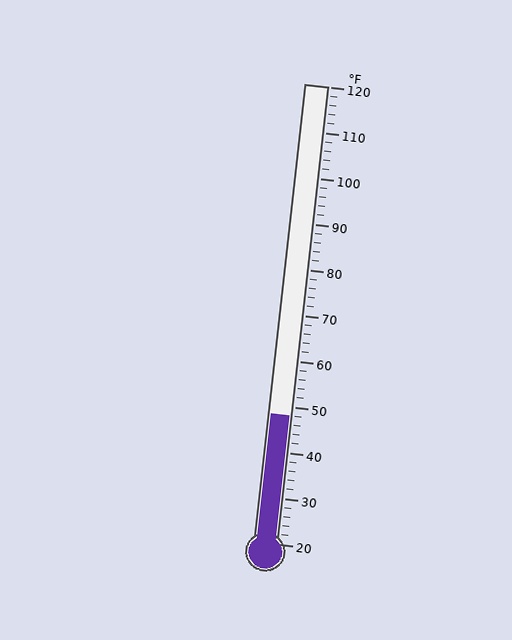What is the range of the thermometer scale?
The thermometer scale ranges from 20°F to 120°F.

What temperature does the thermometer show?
The thermometer shows approximately 48°F.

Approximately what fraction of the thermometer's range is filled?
The thermometer is filled to approximately 30% of its range.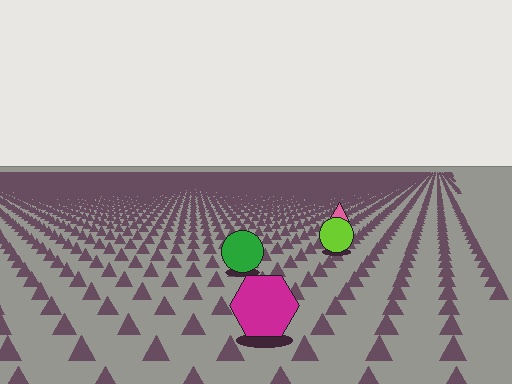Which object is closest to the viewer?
The magenta hexagon is closest. The texture marks near it are larger and more spread out.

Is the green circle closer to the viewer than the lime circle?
Yes. The green circle is closer — you can tell from the texture gradient: the ground texture is coarser near it.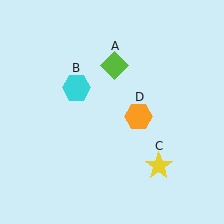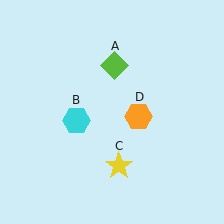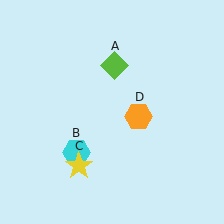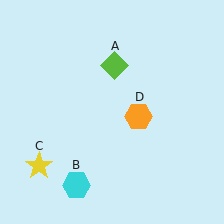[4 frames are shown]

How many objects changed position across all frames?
2 objects changed position: cyan hexagon (object B), yellow star (object C).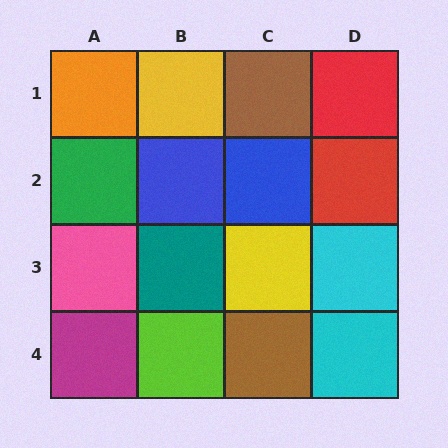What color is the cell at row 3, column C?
Yellow.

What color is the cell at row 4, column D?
Cyan.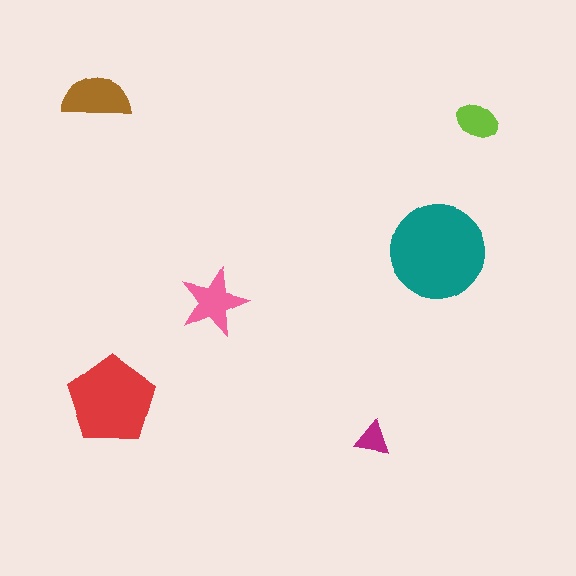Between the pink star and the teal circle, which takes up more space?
The teal circle.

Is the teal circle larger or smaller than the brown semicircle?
Larger.